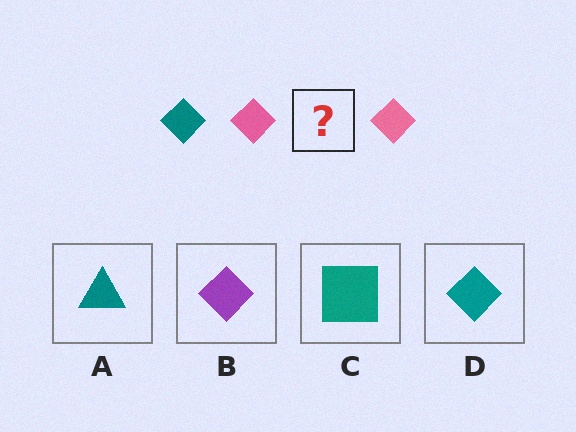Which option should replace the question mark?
Option D.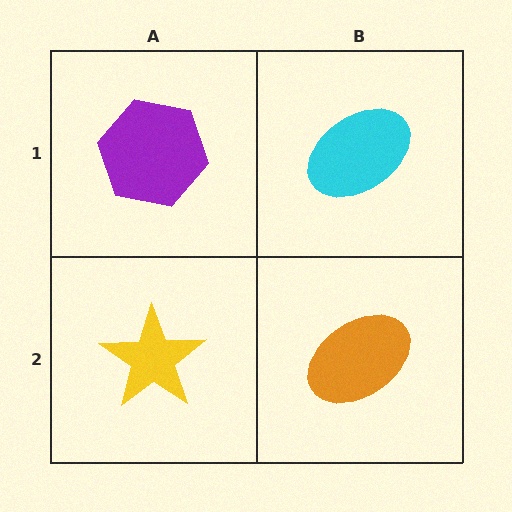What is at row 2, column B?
An orange ellipse.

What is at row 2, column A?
A yellow star.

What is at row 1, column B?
A cyan ellipse.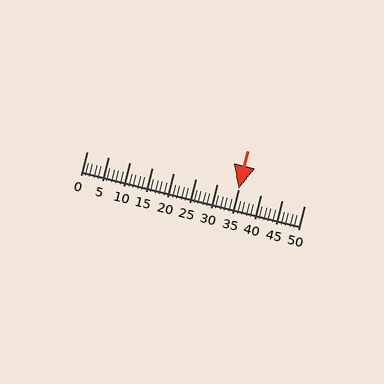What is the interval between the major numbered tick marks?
The major tick marks are spaced 5 units apart.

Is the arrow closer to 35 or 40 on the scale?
The arrow is closer to 35.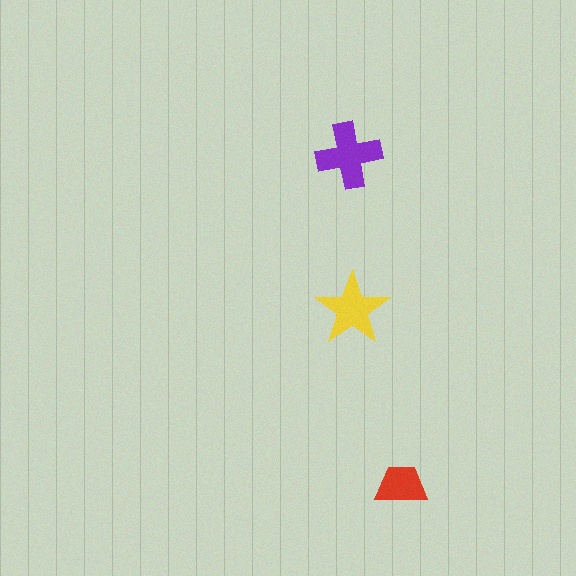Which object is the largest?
The purple cross.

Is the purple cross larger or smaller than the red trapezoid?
Larger.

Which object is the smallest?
The red trapezoid.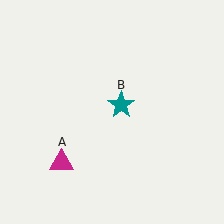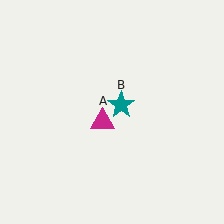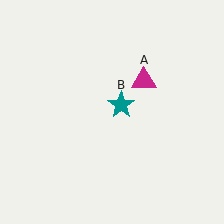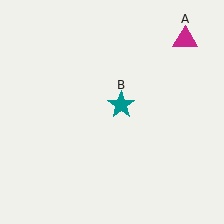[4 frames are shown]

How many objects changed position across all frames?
1 object changed position: magenta triangle (object A).